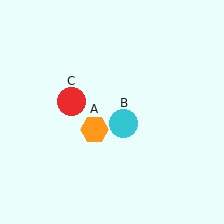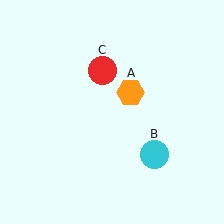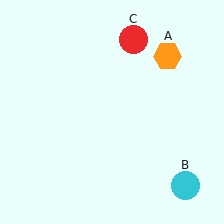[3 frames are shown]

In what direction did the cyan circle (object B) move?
The cyan circle (object B) moved down and to the right.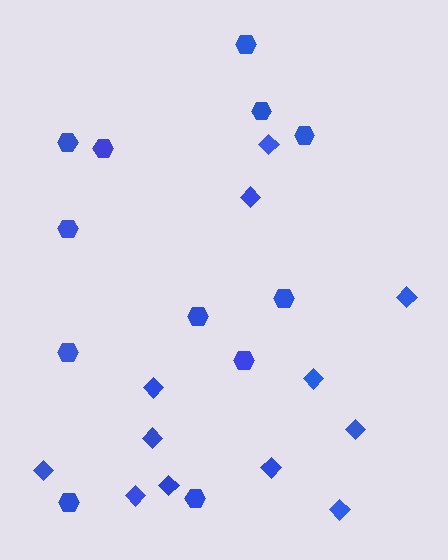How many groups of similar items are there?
There are 2 groups: one group of diamonds (12) and one group of hexagons (12).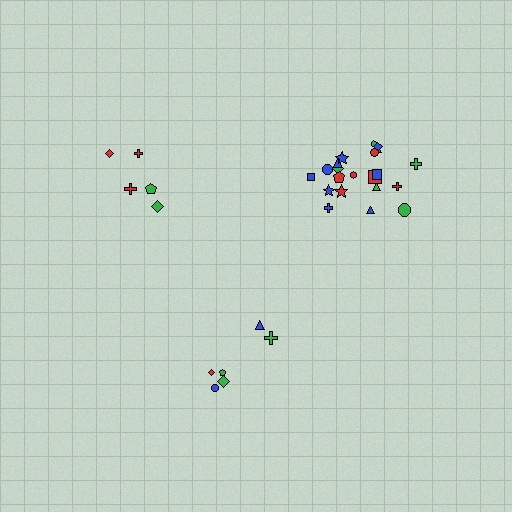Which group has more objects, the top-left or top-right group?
The top-right group.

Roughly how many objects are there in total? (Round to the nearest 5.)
Roughly 35 objects in total.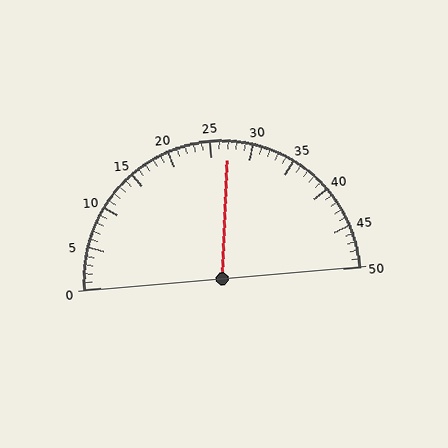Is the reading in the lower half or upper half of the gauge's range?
The reading is in the upper half of the range (0 to 50).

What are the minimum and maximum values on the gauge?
The gauge ranges from 0 to 50.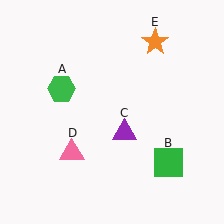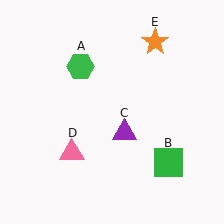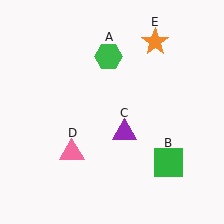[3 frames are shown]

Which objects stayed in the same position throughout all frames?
Green square (object B) and purple triangle (object C) and pink triangle (object D) and orange star (object E) remained stationary.